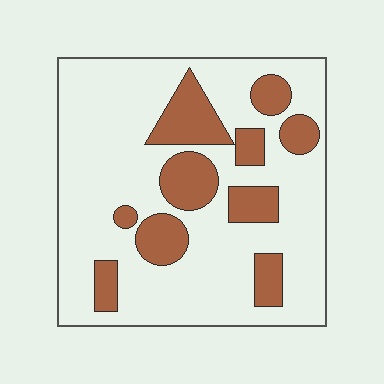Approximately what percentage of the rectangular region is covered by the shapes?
Approximately 25%.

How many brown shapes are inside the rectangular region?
10.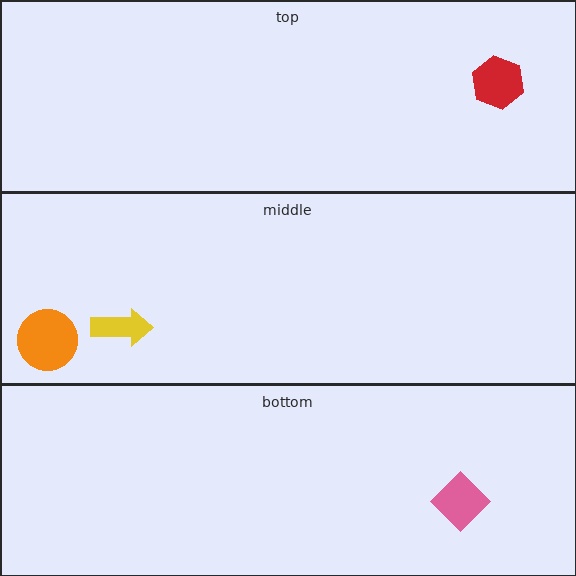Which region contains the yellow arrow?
The middle region.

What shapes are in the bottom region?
The pink diamond.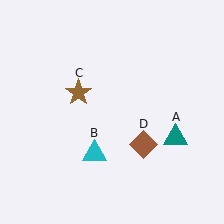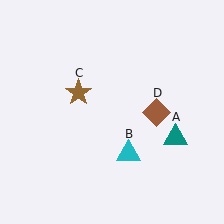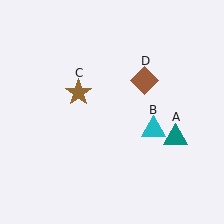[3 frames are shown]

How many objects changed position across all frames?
2 objects changed position: cyan triangle (object B), brown diamond (object D).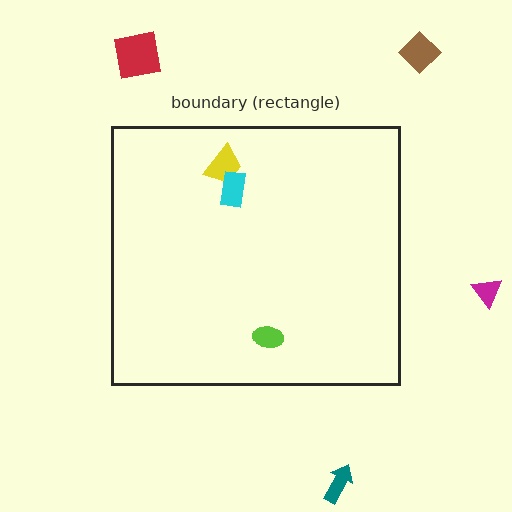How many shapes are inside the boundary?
3 inside, 4 outside.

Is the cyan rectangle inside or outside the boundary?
Inside.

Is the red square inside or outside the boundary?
Outside.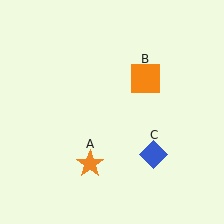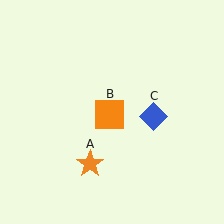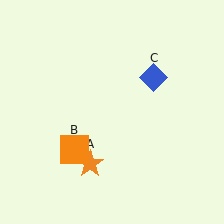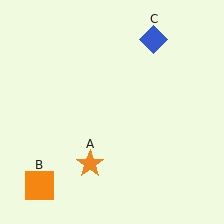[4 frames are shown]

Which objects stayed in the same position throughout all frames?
Orange star (object A) remained stationary.